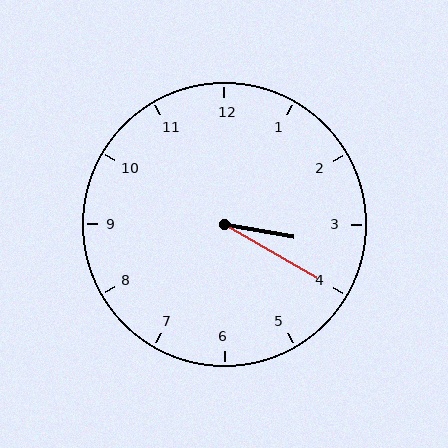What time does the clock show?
3:20.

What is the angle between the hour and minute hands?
Approximately 20 degrees.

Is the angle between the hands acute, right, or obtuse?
It is acute.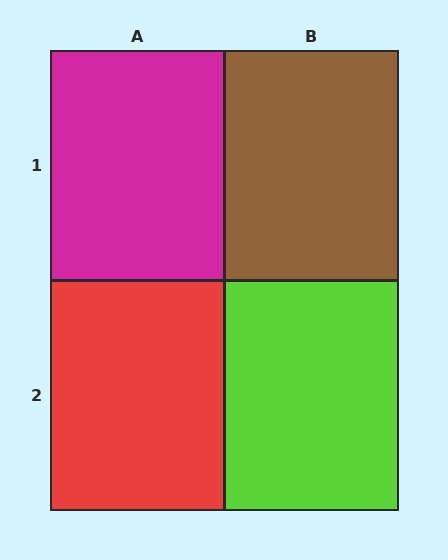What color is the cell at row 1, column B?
Brown.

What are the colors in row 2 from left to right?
Red, lime.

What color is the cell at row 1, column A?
Magenta.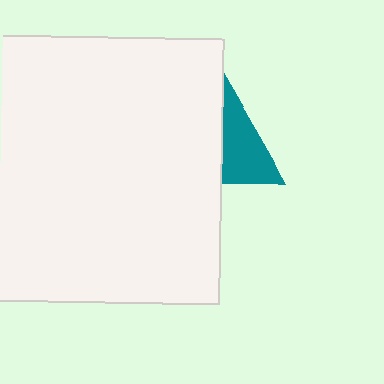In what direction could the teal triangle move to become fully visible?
The teal triangle could move right. That would shift it out from behind the white rectangle entirely.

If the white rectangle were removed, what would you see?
You would see the complete teal triangle.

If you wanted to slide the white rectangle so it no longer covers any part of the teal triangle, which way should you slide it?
Slide it left — that is the most direct way to separate the two shapes.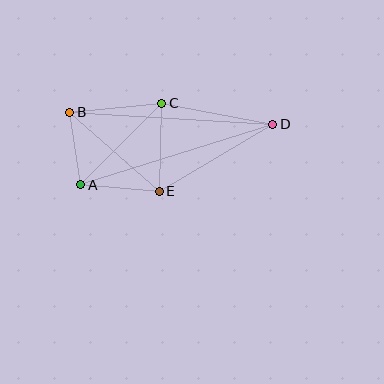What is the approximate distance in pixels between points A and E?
The distance between A and E is approximately 78 pixels.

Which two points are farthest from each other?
Points B and D are farthest from each other.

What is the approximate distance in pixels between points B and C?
The distance between B and C is approximately 92 pixels.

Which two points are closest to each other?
Points A and B are closest to each other.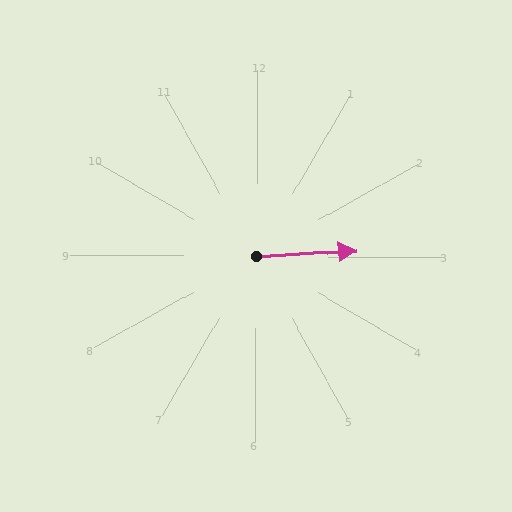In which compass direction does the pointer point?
East.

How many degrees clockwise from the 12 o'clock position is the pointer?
Approximately 86 degrees.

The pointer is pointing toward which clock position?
Roughly 3 o'clock.